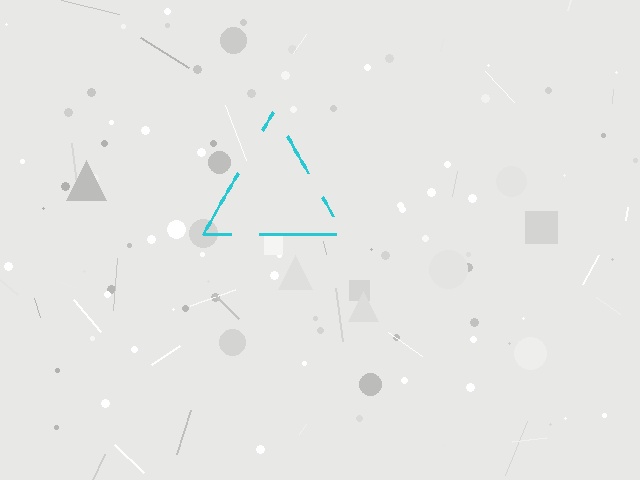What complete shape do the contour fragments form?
The contour fragments form a triangle.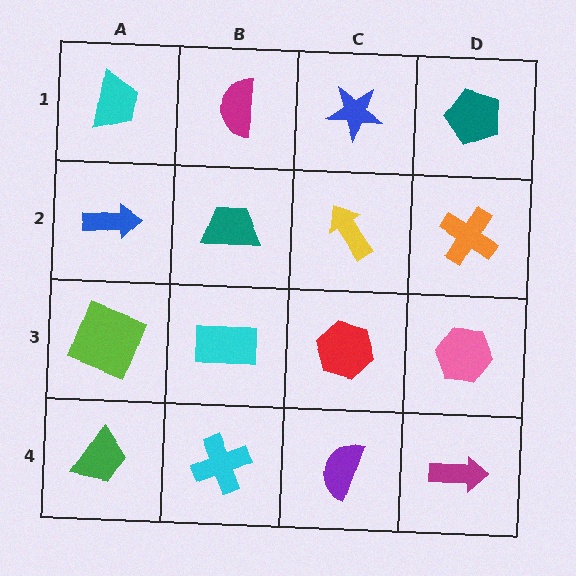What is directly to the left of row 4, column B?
A green trapezoid.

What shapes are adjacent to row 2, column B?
A magenta semicircle (row 1, column B), a cyan rectangle (row 3, column B), a blue arrow (row 2, column A), a yellow arrow (row 2, column C).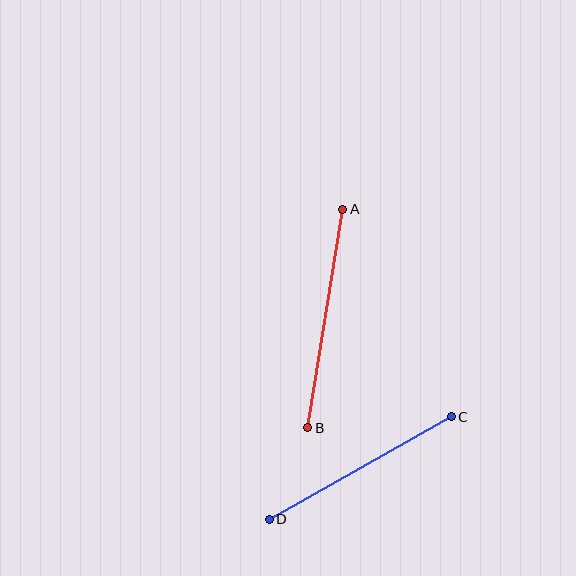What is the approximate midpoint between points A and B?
The midpoint is at approximately (325, 319) pixels.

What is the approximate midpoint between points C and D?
The midpoint is at approximately (360, 468) pixels.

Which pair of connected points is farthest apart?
Points A and B are farthest apart.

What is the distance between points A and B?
The distance is approximately 221 pixels.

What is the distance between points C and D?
The distance is approximately 209 pixels.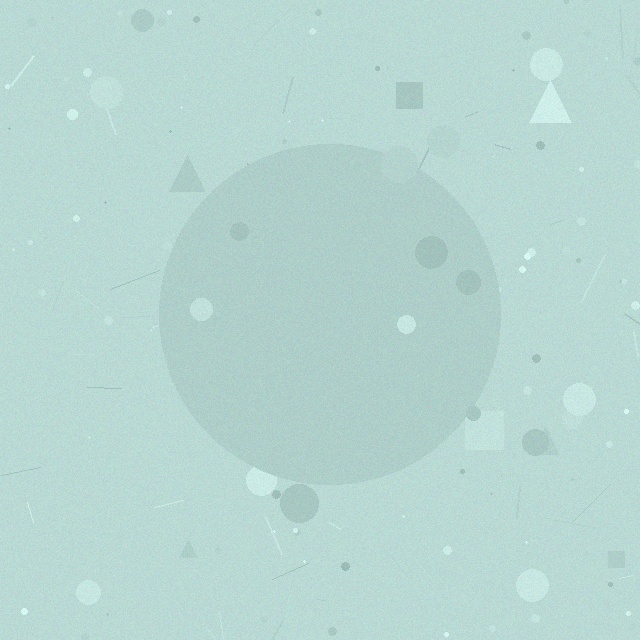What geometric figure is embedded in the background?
A circle is embedded in the background.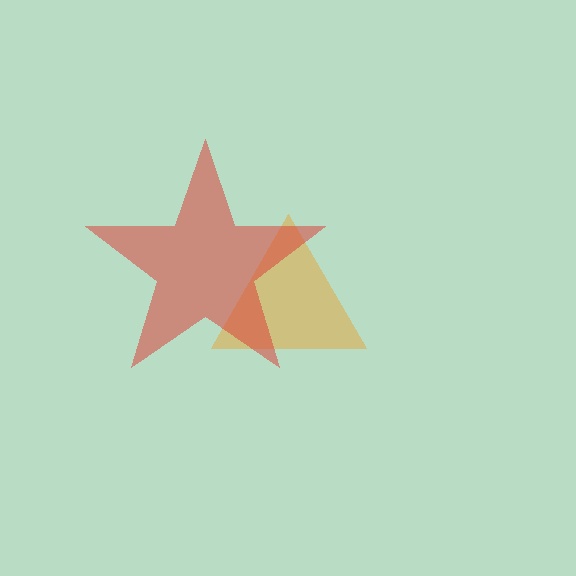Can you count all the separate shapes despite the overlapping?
Yes, there are 2 separate shapes.